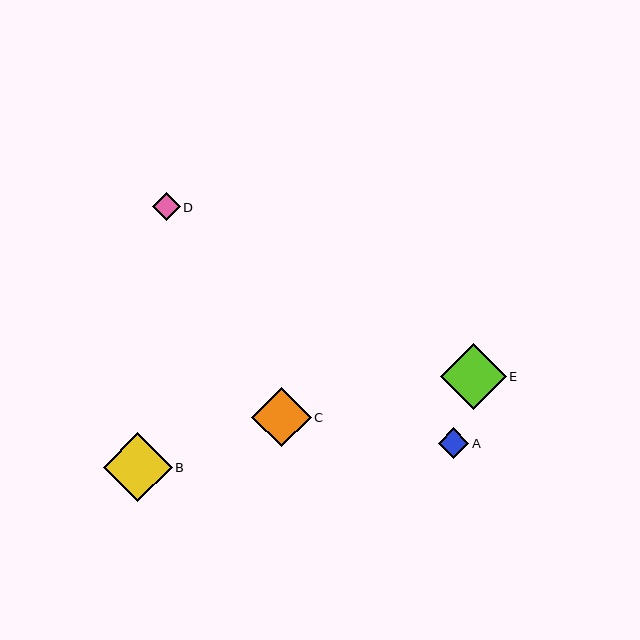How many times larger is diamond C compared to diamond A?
Diamond C is approximately 2.0 times the size of diamond A.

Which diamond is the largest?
Diamond B is the largest with a size of approximately 69 pixels.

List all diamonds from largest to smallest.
From largest to smallest: B, E, C, A, D.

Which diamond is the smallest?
Diamond D is the smallest with a size of approximately 28 pixels.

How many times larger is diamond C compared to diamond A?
Diamond C is approximately 2.0 times the size of diamond A.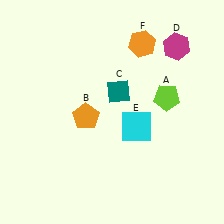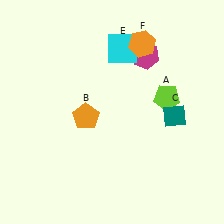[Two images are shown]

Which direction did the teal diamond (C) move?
The teal diamond (C) moved right.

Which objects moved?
The objects that moved are: the teal diamond (C), the magenta hexagon (D), the cyan square (E).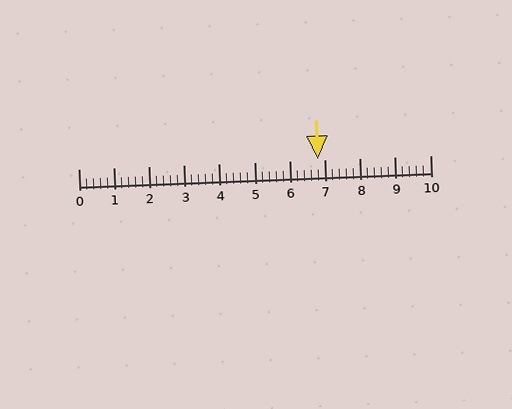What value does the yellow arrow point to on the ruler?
The yellow arrow points to approximately 6.8.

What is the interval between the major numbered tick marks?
The major tick marks are spaced 1 units apart.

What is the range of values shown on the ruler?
The ruler shows values from 0 to 10.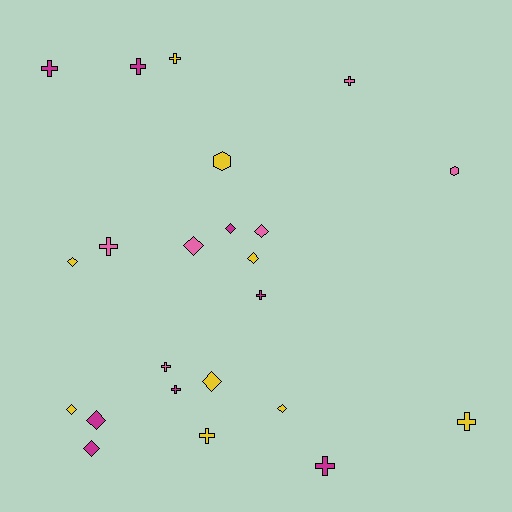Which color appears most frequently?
Yellow, with 9 objects.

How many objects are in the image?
There are 23 objects.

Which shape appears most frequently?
Cross, with 11 objects.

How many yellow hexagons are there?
There is 1 yellow hexagon.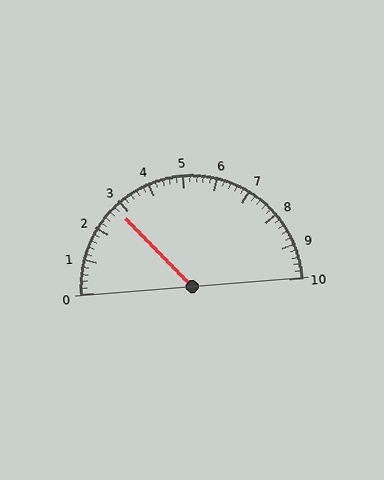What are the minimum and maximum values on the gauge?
The gauge ranges from 0 to 10.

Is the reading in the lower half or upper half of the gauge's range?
The reading is in the lower half of the range (0 to 10).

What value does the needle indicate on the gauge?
The needle indicates approximately 2.8.